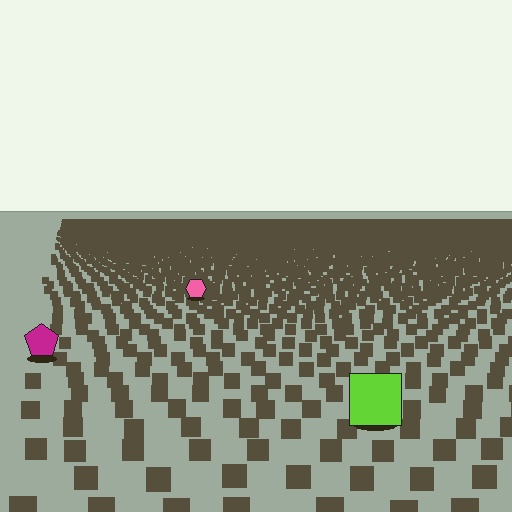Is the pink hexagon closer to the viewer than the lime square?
No. The lime square is closer — you can tell from the texture gradient: the ground texture is coarser near it.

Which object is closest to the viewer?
The lime square is closest. The texture marks near it are larger and more spread out.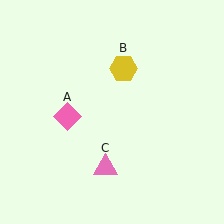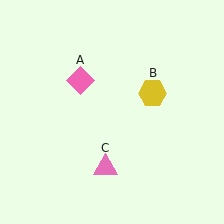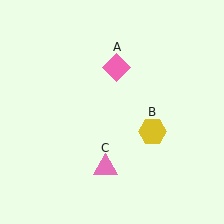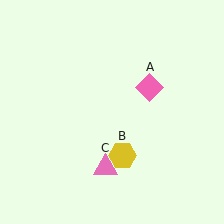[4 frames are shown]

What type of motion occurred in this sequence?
The pink diamond (object A), yellow hexagon (object B) rotated clockwise around the center of the scene.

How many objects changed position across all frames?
2 objects changed position: pink diamond (object A), yellow hexagon (object B).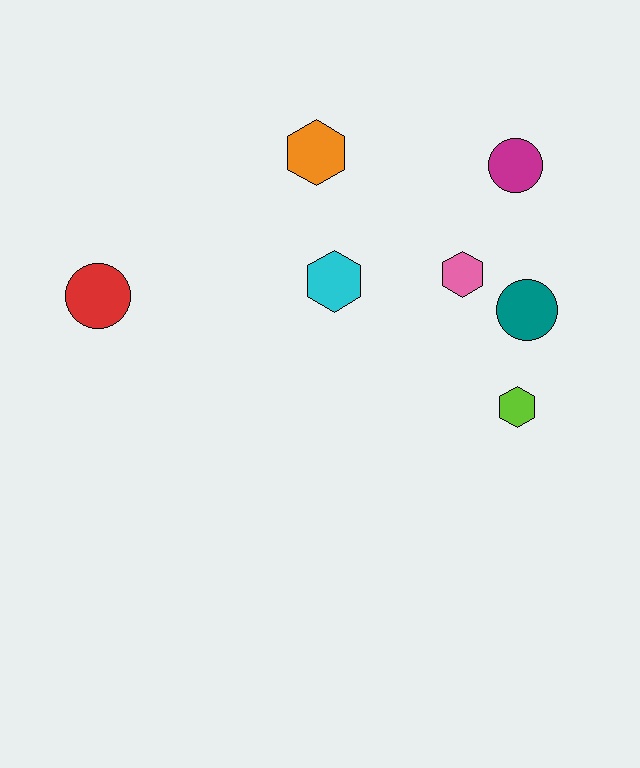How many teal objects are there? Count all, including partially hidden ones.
There is 1 teal object.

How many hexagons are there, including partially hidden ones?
There are 4 hexagons.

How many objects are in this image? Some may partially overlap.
There are 7 objects.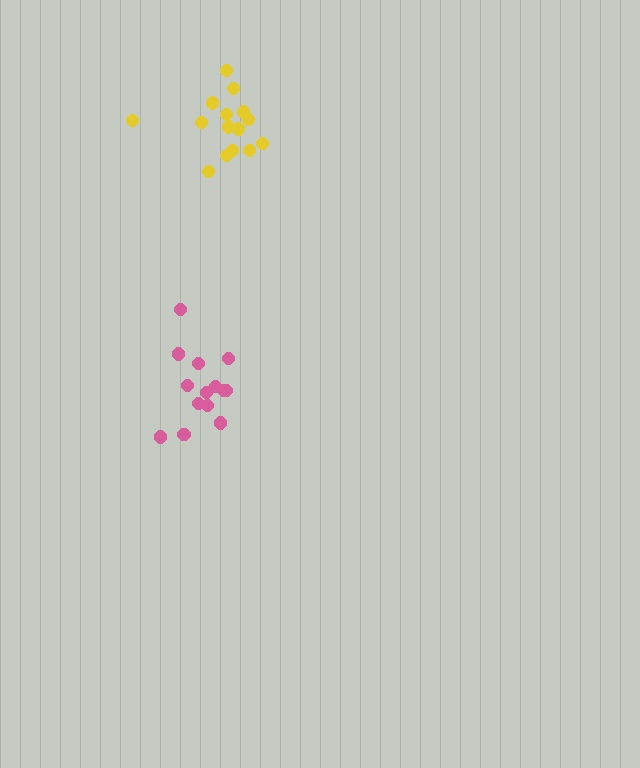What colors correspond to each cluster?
The clusters are colored: yellow, pink.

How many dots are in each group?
Group 1: 15 dots, Group 2: 14 dots (29 total).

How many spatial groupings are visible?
There are 2 spatial groupings.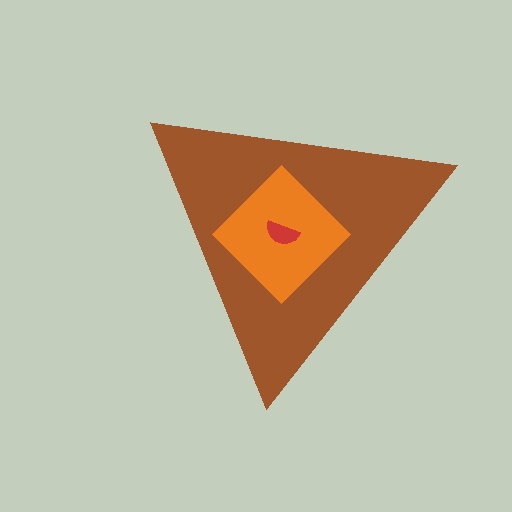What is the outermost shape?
The brown triangle.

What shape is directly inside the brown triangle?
The orange diamond.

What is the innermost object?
The red semicircle.